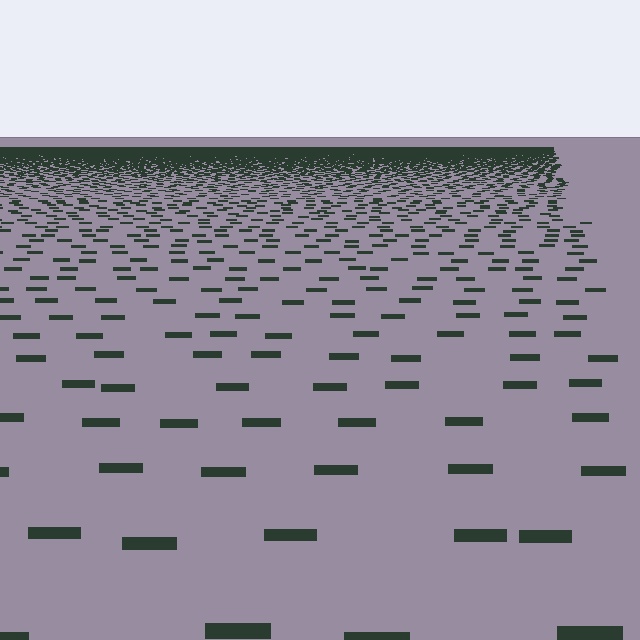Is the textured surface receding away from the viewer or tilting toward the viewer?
The surface is receding away from the viewer. Texture elements get smaller and denser toward the top.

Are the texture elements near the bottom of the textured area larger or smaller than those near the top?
Larger. Near the bottom, elements are closer to the viewer and appear at a bigger on-screen size.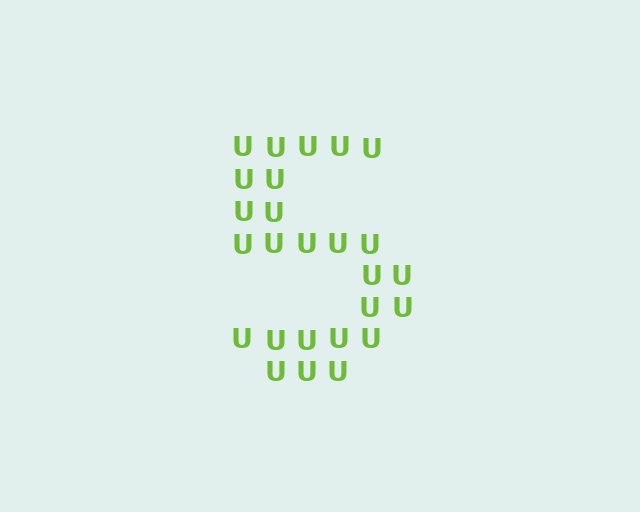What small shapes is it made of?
It is made of small letter U's.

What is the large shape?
The large shape is the digit 5.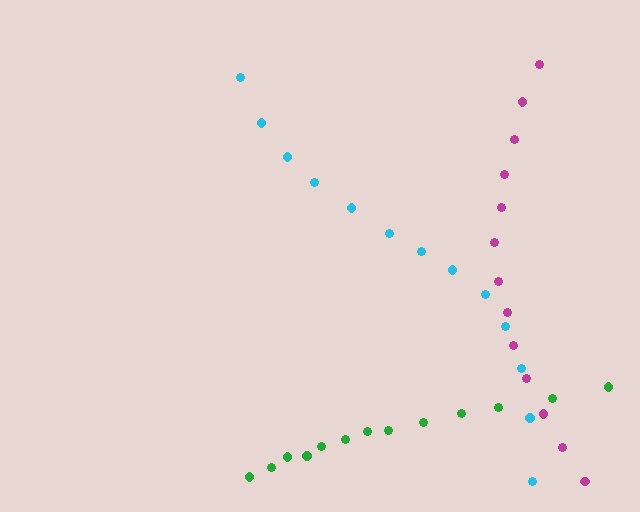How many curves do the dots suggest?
There are 3 distinct paths.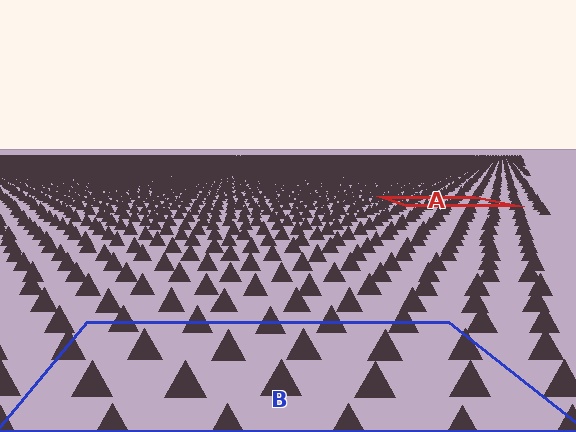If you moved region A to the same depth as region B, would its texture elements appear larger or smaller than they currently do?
They would appear larger. At a closer depth, the same texture elements are projected at a bigger on-screen size.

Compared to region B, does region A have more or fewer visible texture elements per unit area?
Region A has more texture elements per unit area — they are packed more densely because it is farther away.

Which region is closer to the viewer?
Region B is closer. The texture elements there are larger and more spread out.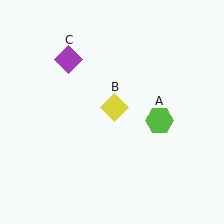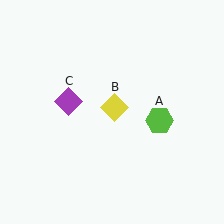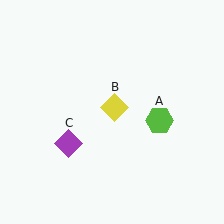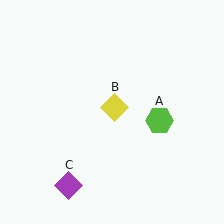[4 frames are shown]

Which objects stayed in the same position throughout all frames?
Lime hexagon (object A) and yellow diamond (object B) remained stationary.